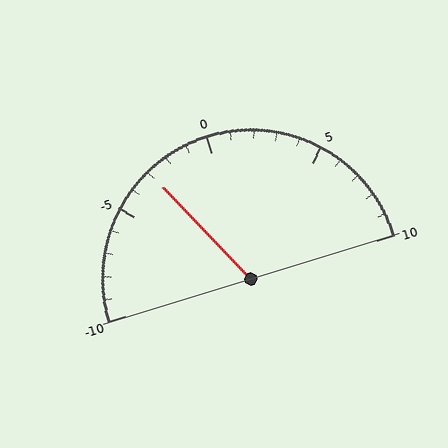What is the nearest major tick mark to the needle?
The nearest major tick mark is -5.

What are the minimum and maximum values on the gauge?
The gauge ranges from -10 to 10.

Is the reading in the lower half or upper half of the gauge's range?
The reading is in the lower half of the range (-10 to 10).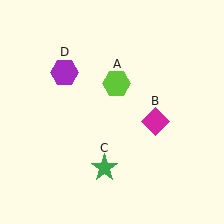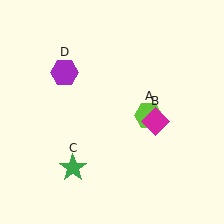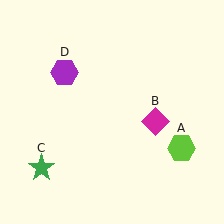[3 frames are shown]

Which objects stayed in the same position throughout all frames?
Magenta diamond (object B) and purple hexagon (object D) remained stationary.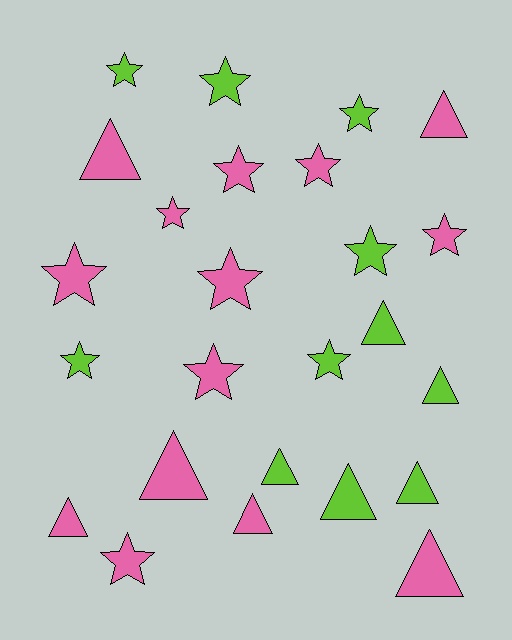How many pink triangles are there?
There are 6 pink triangles.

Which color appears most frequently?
Pink, with 14 objects.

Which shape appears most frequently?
Star, with 14 objects.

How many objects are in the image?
There are 25 objects.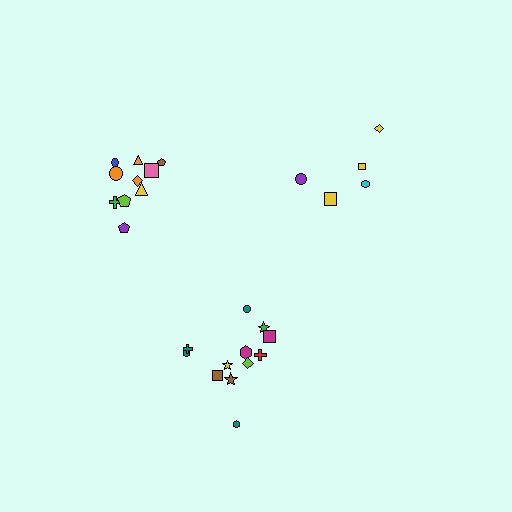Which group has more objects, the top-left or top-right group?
The top-left group.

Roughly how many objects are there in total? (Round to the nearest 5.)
Roughly 25 objects in total.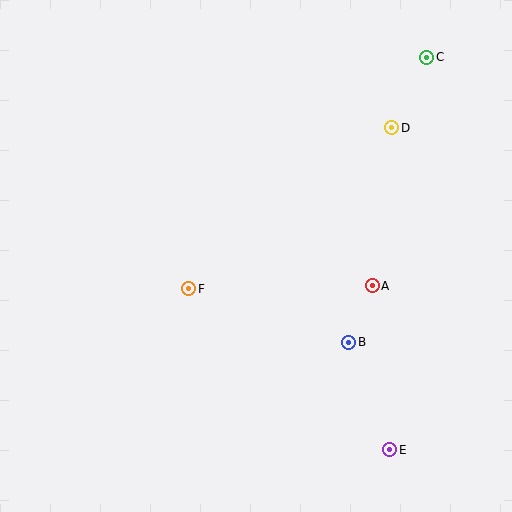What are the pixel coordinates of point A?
Point A is at (372, 286).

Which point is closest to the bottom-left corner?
Point F is closest to the bottom-left corner.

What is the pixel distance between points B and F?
The distance between B and F is 169 pixels.